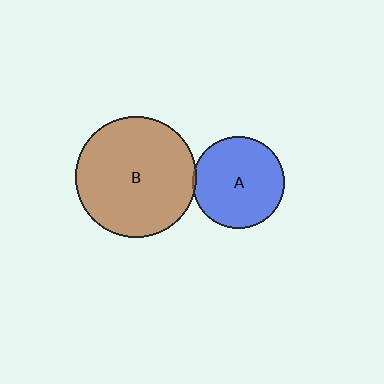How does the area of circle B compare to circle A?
Approximately 1.7 times.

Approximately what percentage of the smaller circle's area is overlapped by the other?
Approximately 5%.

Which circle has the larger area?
Circle B (brown).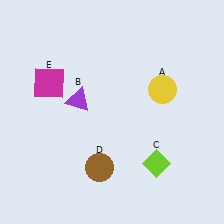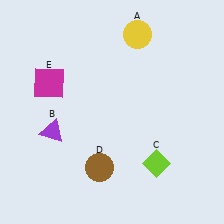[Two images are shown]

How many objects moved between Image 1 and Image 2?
2 objects moved between the two images.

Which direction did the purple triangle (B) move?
The purple triangle (B) moved down.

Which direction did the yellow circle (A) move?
The yellow circle (A) moved up.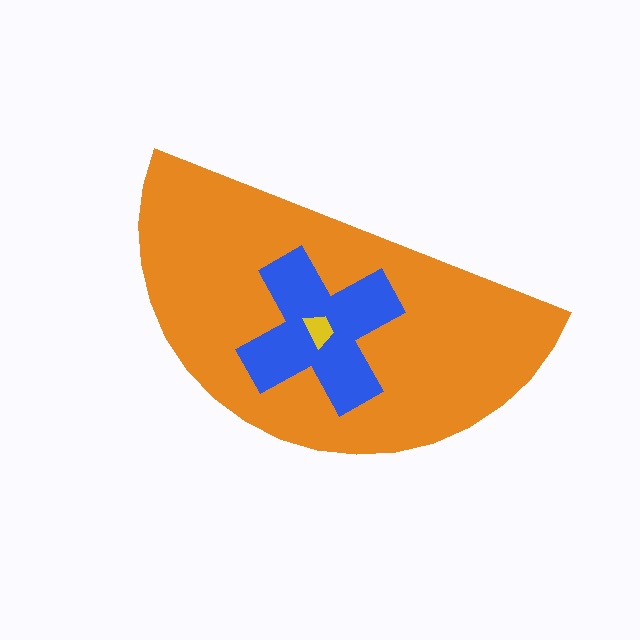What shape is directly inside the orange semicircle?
The blue cross.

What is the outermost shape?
The orange semicircle.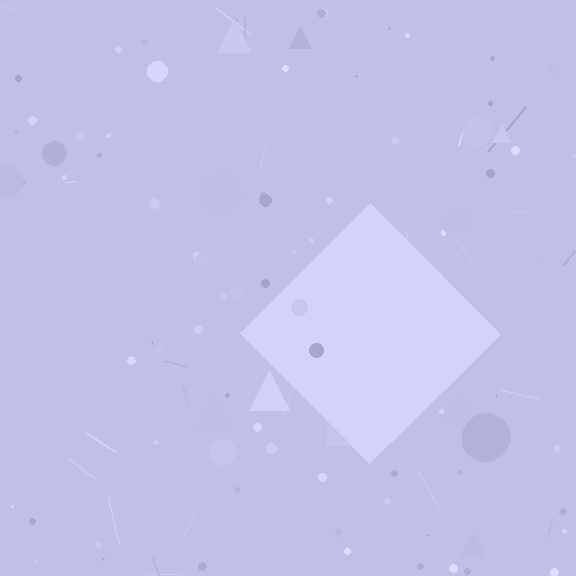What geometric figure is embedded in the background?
A diamond is embedded in the background.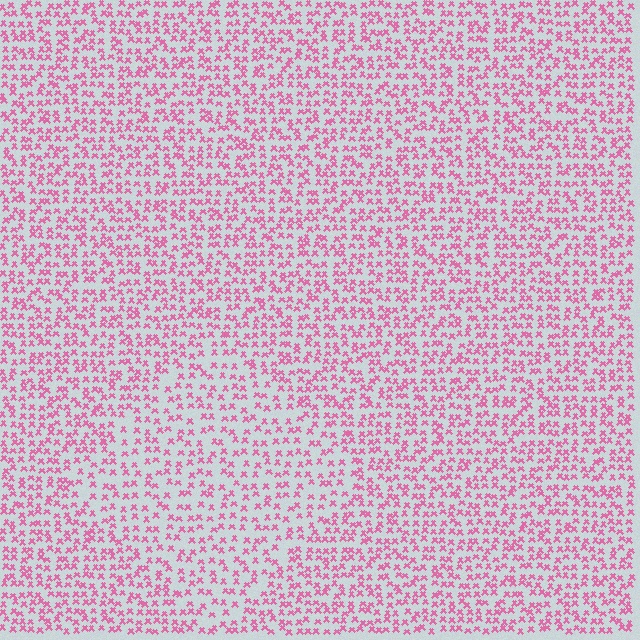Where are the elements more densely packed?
The elements are more densely packed outside the diamond boundary.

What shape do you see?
I see a diamond.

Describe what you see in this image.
The image contains small pink elements arranged at two different densities. A diamond-shaped region is visible where the elements are less densely packed than the surrounding area.